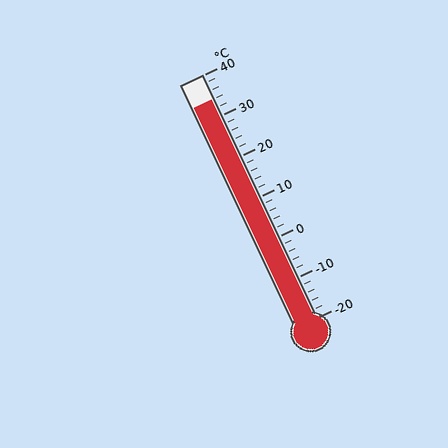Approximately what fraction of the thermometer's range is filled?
The thermometer is filled to approximately 90% of its range.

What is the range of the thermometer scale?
The thermometer scale ranges from -20°C to 40°C.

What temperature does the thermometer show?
The thermometer shows approximately 34°C.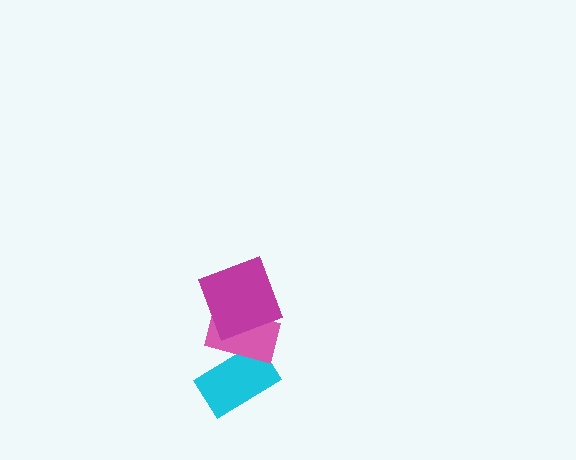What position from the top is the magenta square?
The magenta square is 1st from the top.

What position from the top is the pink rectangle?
The pink rectangle is 2nd from the top.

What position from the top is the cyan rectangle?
The cyan rectangle is 3rd from the top.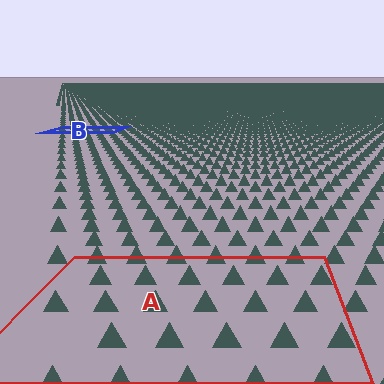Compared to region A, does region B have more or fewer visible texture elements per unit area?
Region B has more texture elements per unit area — they are packed more densely because it is farther away.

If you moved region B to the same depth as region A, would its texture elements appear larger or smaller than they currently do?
They would appear larger. At a closer depth, the same texture elements are projected at a bigger on-screen size.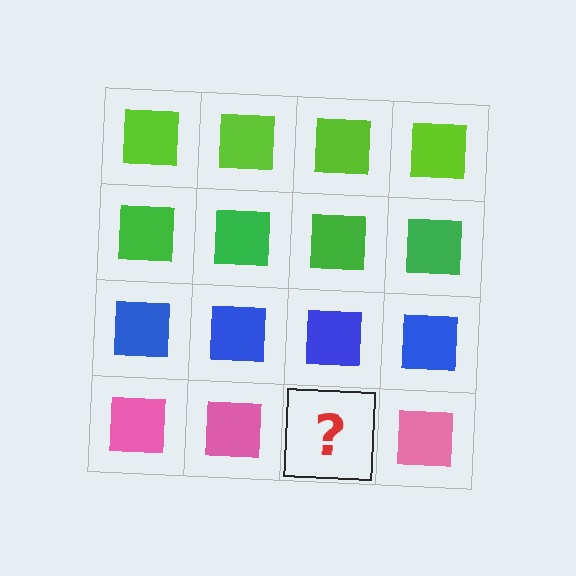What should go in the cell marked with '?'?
The missing cell should contain a pink square.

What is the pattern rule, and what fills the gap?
The rule is that each row has a consistent color. The gap should be filled with a pink square.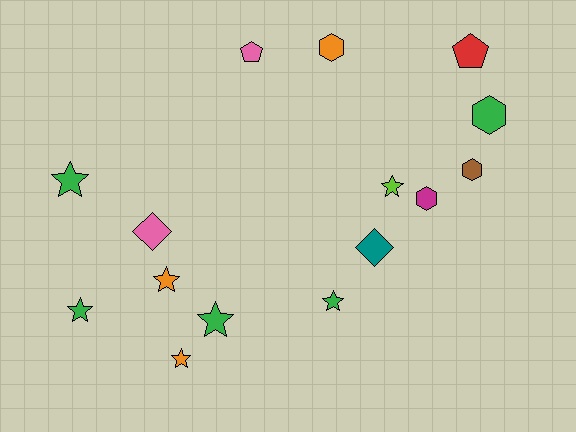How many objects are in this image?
There are 15 objects.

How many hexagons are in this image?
There are 4 hexagons.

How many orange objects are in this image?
There are 3 orange objects.